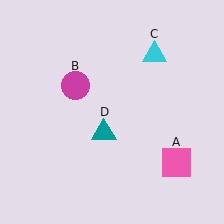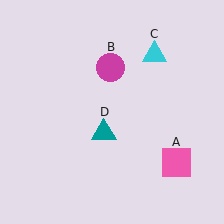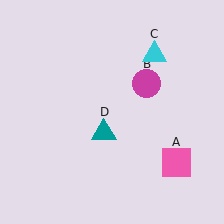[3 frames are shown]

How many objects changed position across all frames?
1 object changed position: magenta circle (object B).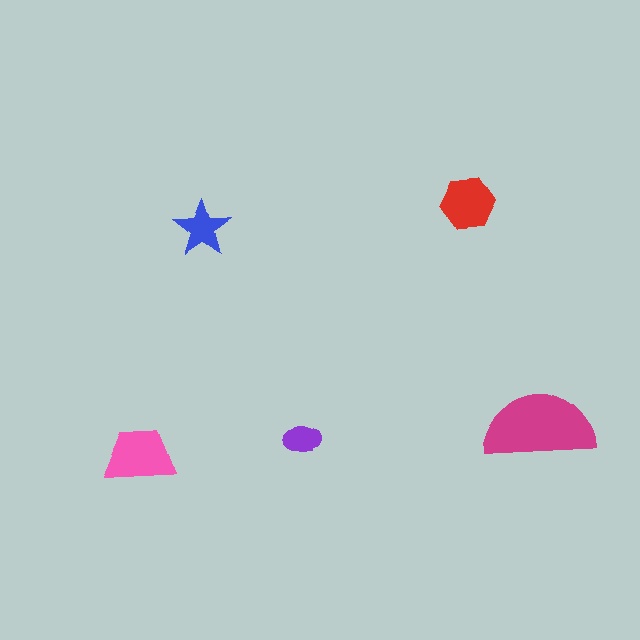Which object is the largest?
The magenta semicircle.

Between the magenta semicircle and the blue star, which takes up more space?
The magenta semicircle.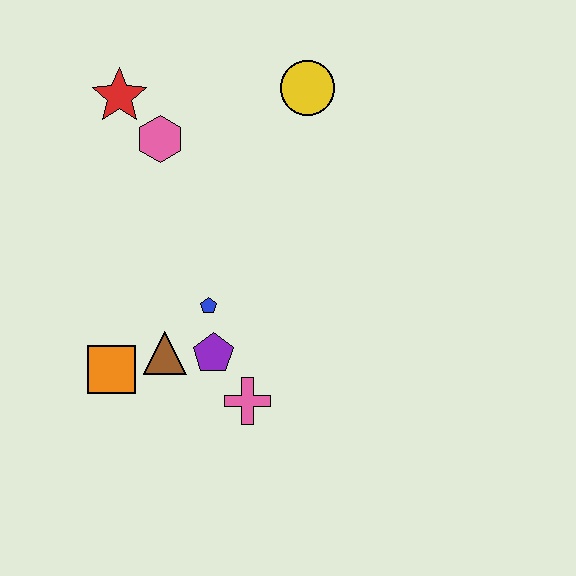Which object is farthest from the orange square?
The yellow circle is farthest from the orange square.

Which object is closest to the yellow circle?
The pink hexagon is closest to the yellow circle.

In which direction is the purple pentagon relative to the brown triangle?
The purple pentagon is to the right of the brown triangle.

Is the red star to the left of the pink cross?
Yes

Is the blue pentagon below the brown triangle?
No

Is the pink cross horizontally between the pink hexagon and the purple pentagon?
No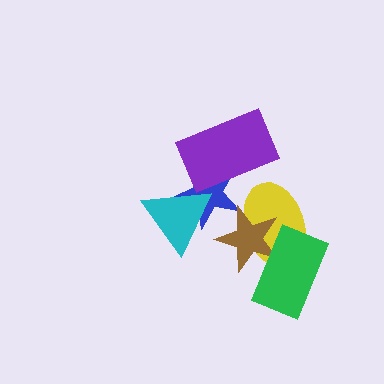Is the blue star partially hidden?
Yes, it is partially covered by another shape.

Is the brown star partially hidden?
Yes, it is partially covered by another shape.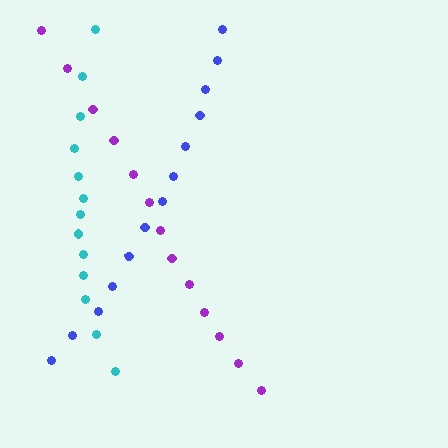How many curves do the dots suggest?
There are 3 distinct paths.